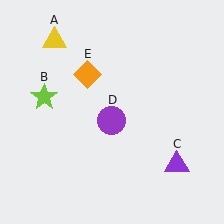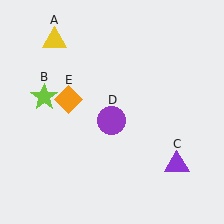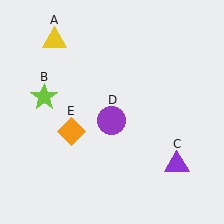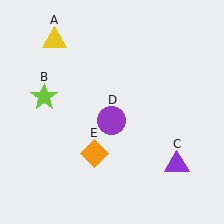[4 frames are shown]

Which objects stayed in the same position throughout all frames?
Yellow triangle (object A) and lime star (object B) and purple triangle (object C) and purple circle (object D) remained stationary.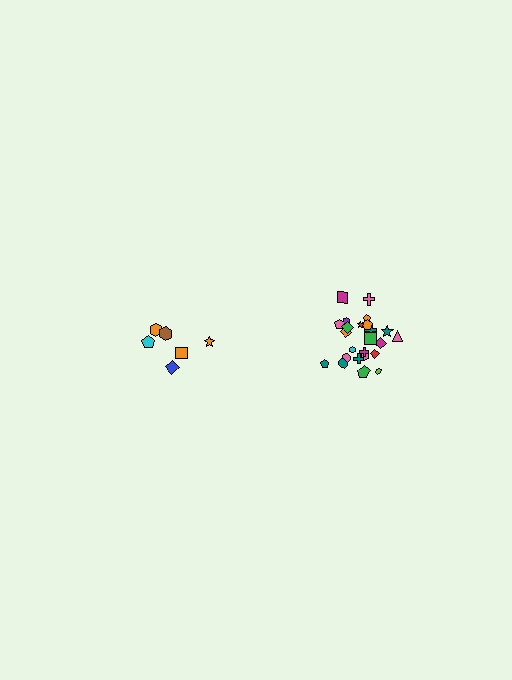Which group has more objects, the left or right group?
The right group.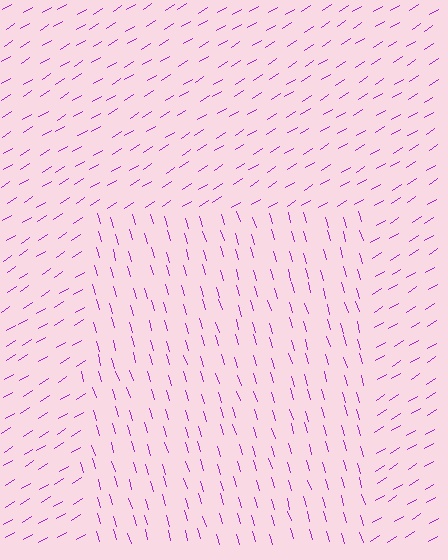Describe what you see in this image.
The image is filled with small purple line segments. A rectangle region in the image has lines oriented differently from the surrounding lines, creating a visible texture boundary.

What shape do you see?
I see a rectangle.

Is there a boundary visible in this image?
Yes, there is a texture boundary formed by a change in line orientation.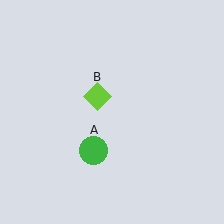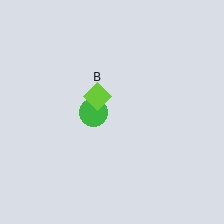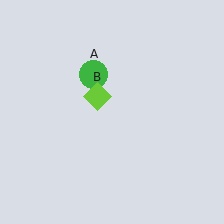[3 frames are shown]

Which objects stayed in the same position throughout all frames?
Lime diamond (object B) remained stationary.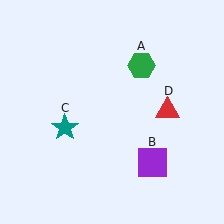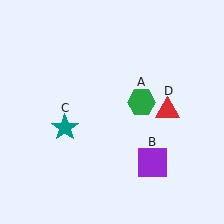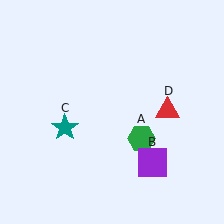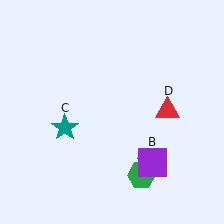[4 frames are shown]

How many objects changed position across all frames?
1 object changed position: green hexagon (object A).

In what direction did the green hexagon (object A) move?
The green hexagon (object A) moved down.